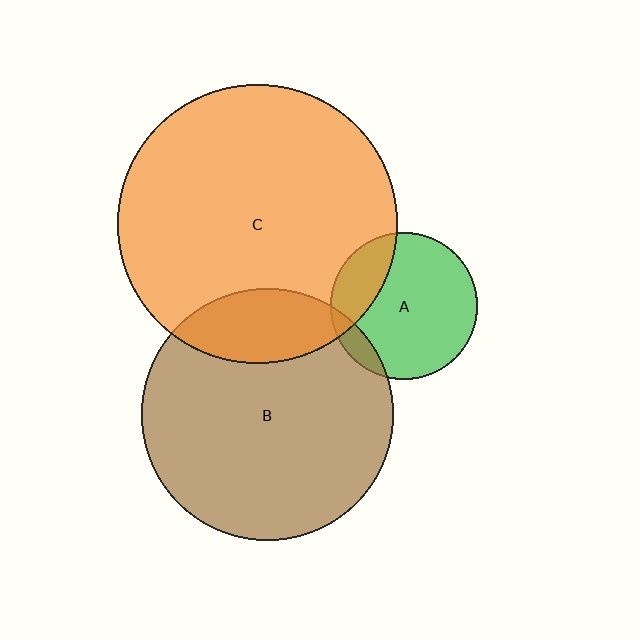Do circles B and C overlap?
Yes.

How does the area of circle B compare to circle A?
Approximately 2.9 times.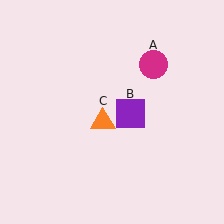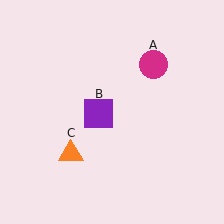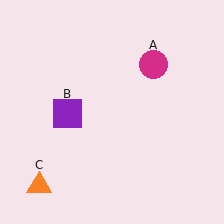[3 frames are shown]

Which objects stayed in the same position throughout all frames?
Magenta circle (object A) remained stationary.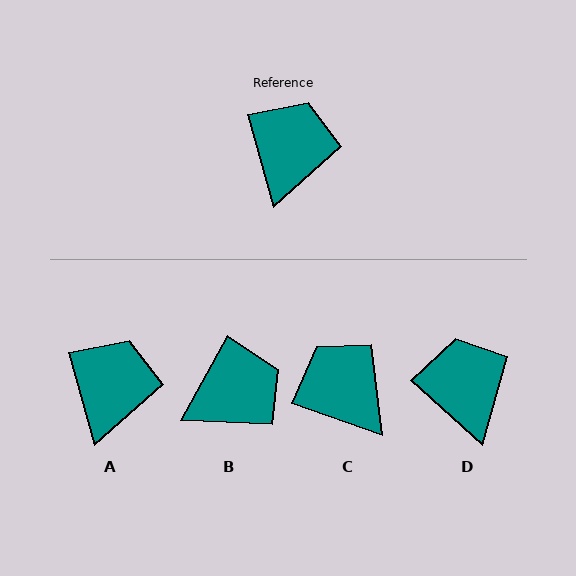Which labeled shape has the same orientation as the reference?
A.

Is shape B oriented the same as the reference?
No, it is off by about 44 degrees.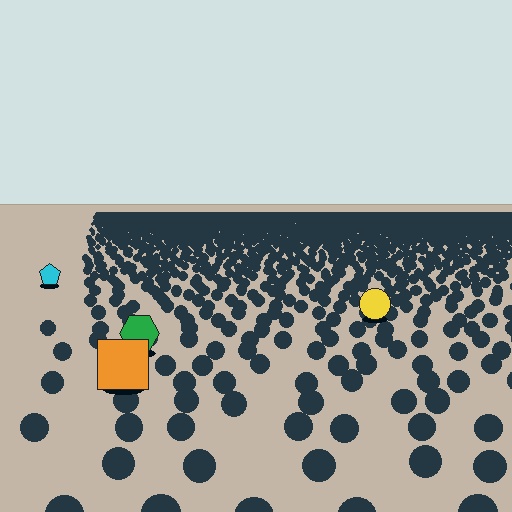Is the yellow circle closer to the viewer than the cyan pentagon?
Yes. The yellow circle is closer — you can tell from the texture gradient: the ground texture is coarser near it.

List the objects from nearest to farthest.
From nearest to farthest: the orange square, the green hexagon, the yellow circle, the cyan pentagon.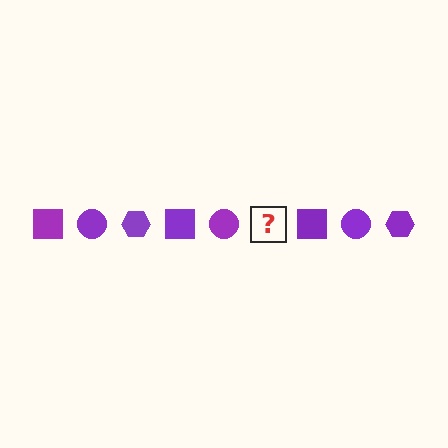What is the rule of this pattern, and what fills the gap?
The rule is that the pattern cycles through square, circle, hexagon shapes in purple. The gap should be filled with a purple hexagon.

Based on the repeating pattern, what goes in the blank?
The blank should be a purple hexagon.